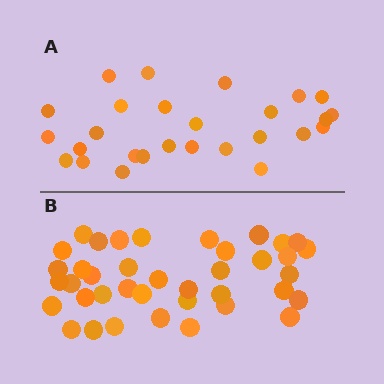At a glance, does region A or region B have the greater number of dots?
Region B (the bottom region) has more dots.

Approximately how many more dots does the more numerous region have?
Region B has roughly 12 or so more dots than region A.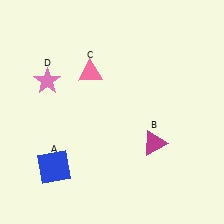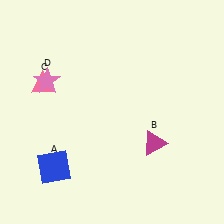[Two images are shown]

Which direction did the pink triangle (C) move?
The pink triangle (C) moved left.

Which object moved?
The pink triangle (C) moved left.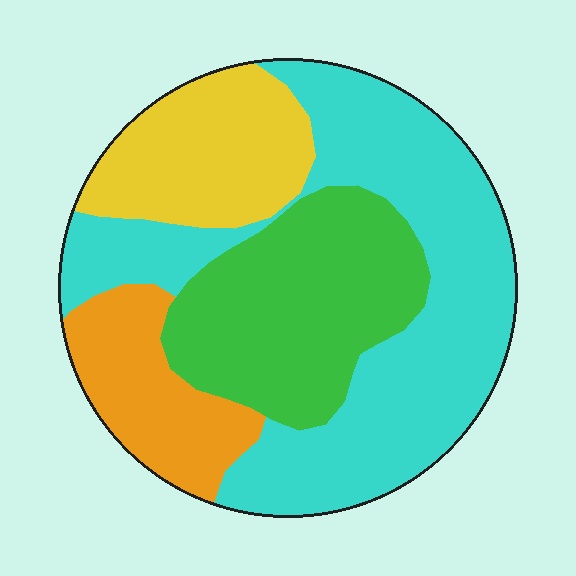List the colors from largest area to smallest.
From largest to smallest: cyan, green, yellow, orange.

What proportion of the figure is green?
Green covers roughly 25% of the figure.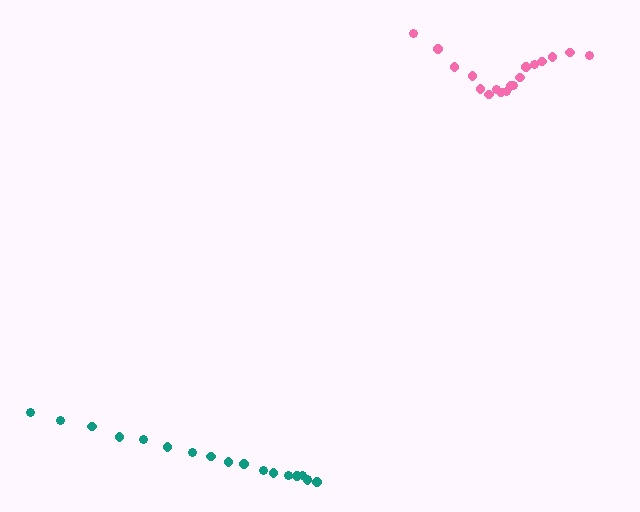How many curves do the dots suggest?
There are 2 distinct paths.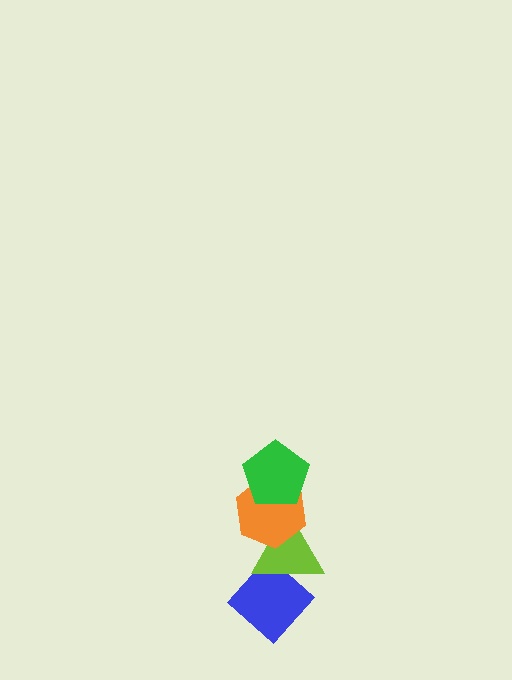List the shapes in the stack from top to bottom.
From top to bottom: the green pentagon, the orange hexagon, the lime triangle, the blue diamond.